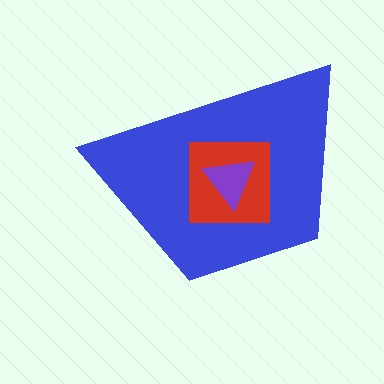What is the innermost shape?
The purple triangle.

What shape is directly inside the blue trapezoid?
The red square.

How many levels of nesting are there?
3.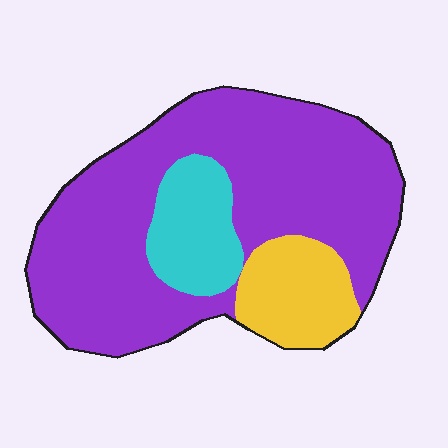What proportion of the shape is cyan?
Cyan takes up about one eighth (1/8) of the shape.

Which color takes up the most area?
Purple, at roughly 70%.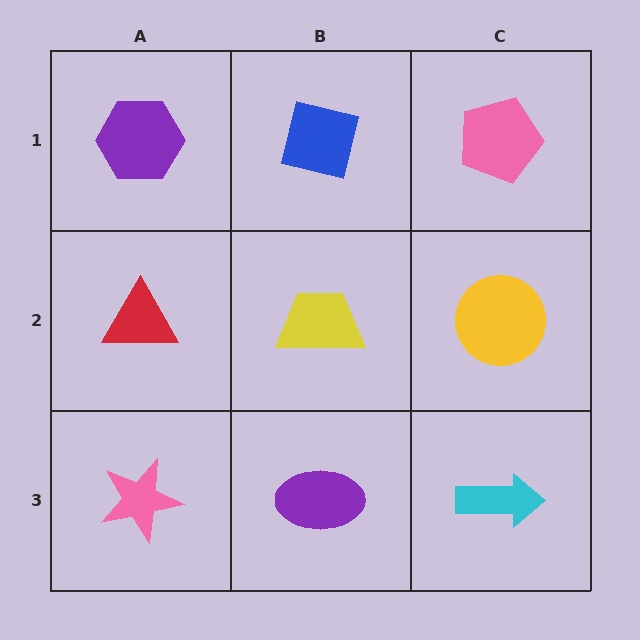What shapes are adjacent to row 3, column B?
A yellow trapezoid (row 2, column B), a pink star (row 3, column A), a cyan arrow (row 3, column C).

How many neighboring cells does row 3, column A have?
2.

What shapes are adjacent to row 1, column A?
A red triangle (row 2, column A), a blue square (row 1, column B).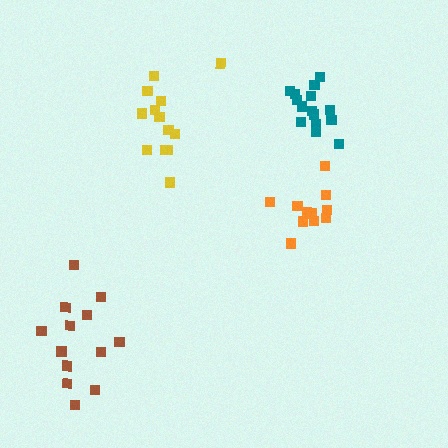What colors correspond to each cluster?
The clusters are colored: teal, orange, brown, yellow.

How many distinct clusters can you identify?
There are 4 distinct clusters.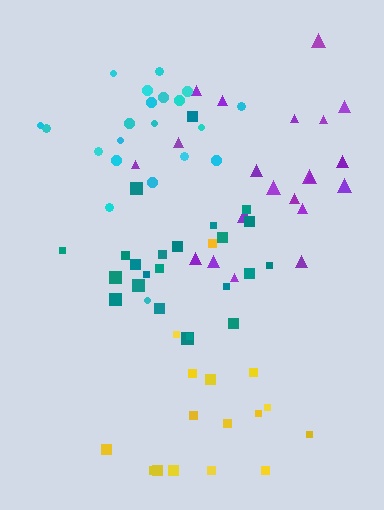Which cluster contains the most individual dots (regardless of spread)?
Teal (23).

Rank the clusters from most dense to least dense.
teal, cyan, purple, yellow.